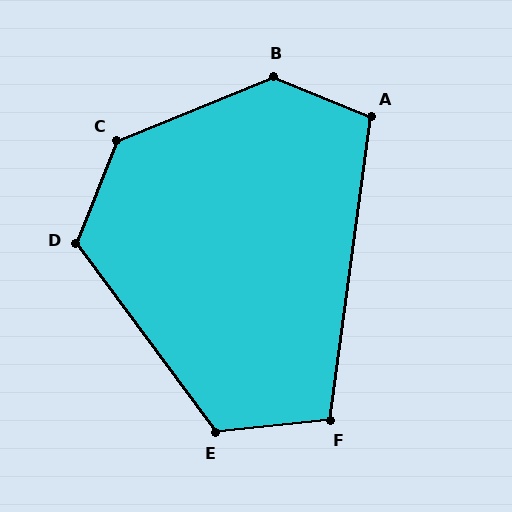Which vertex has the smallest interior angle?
F, at approximately 103 degrees.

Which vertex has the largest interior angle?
B, at approximately 135 degrees.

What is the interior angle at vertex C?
Approximately 134 degrees (obtuse).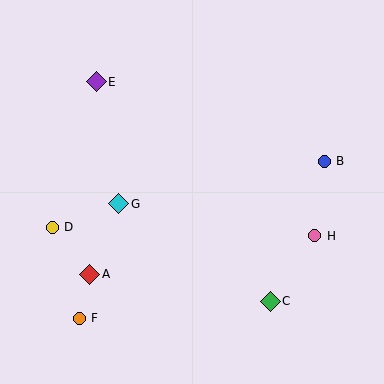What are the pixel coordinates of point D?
Point D is at (52, 227).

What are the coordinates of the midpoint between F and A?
The midpoint between F and A is at (84, 296).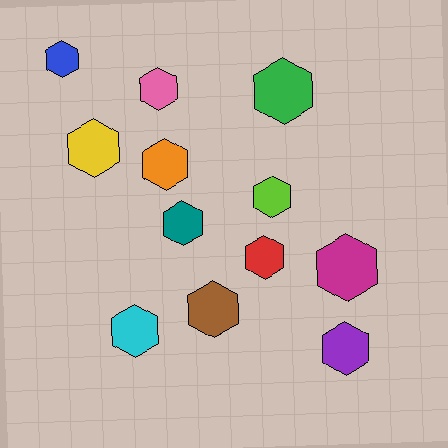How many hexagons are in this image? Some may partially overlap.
There are 12 hexagons.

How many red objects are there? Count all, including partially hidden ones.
There is 1 red object.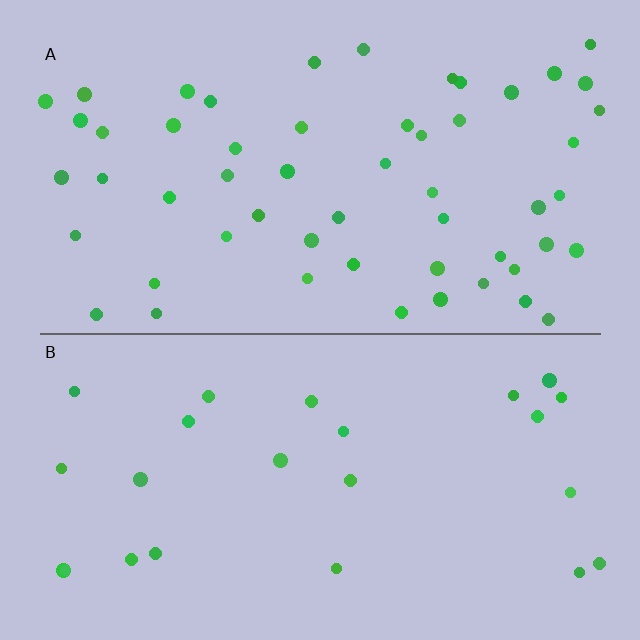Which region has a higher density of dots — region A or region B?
A (the top).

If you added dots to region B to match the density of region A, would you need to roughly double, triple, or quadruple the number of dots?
Approximately double.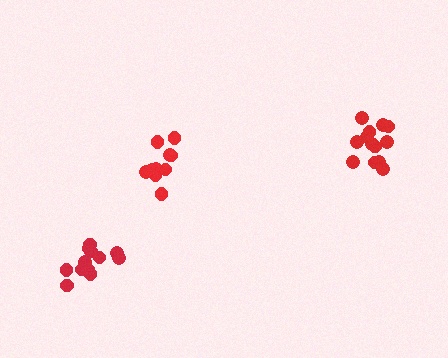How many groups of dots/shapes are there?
There are 3 groups.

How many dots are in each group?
Group 1: 12 dots, Group 2: 10 dots, Group 3: 13 dots (35 total).